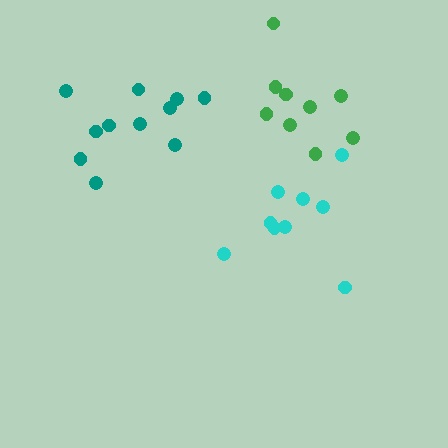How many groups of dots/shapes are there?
There are 3 groups.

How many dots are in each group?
Group 1: 9 dots, Group 2: 11 dots, Group 3: 9 dots (29 total).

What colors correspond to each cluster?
The clusters are colored: cyan, teal, green.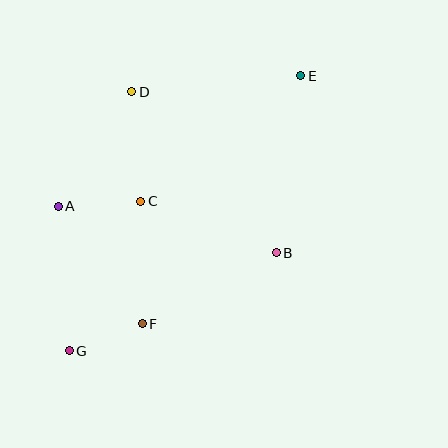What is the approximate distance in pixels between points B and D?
The distance between B and D is approximately 217 pixels.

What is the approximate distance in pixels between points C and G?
The distance between C and G is approximately 166 pixels.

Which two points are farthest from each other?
Points E and G are farthest from each other.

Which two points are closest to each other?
Points F and G are closest to each other.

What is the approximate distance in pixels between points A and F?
The distance between A and F is approximately 144 pixels.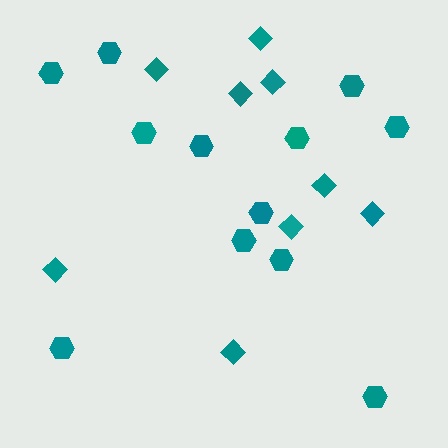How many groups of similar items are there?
There are 2 groups: one group of hexagons (12) and one group of diamonds (9).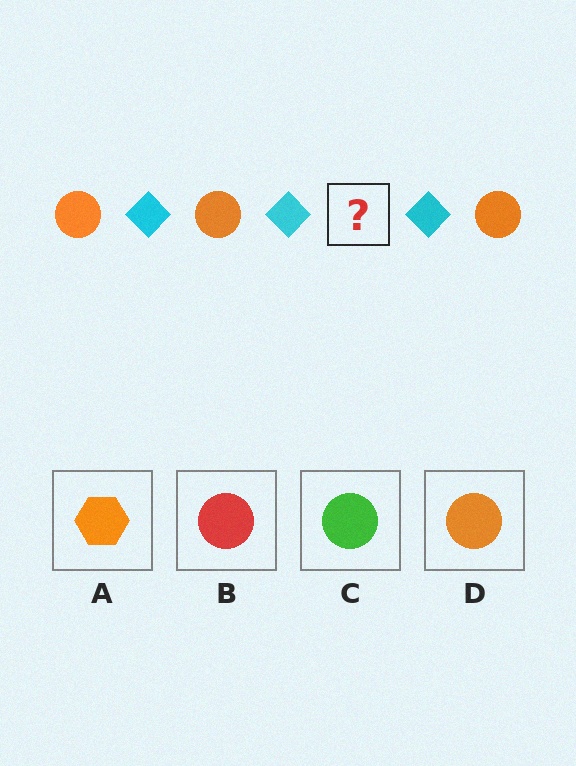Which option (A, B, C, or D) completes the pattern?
D.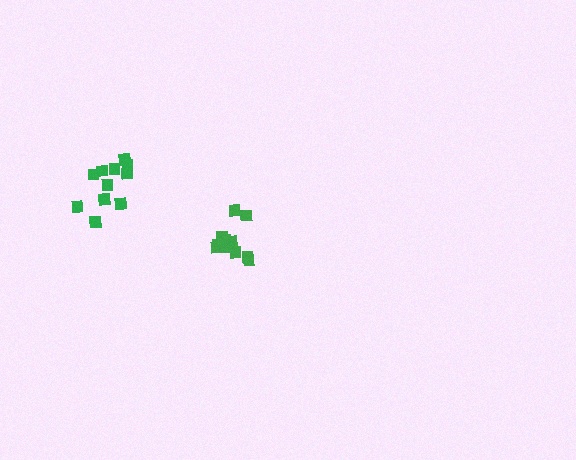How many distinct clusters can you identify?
There are 2 distinct clusters.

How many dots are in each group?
Group 1: 13 dots, Group 2: 11 dots (24 total).